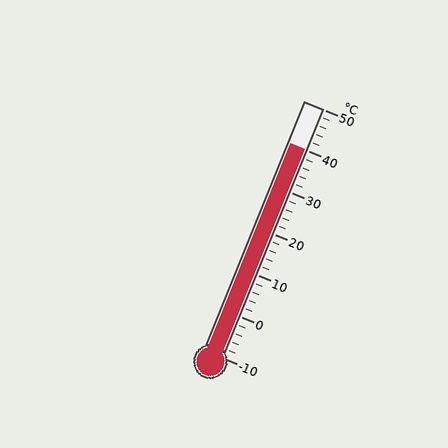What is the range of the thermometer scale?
The thermometer scale ranges from -10°C to 50°C.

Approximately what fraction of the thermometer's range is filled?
The thermometer is filled to approximately 85% of its range.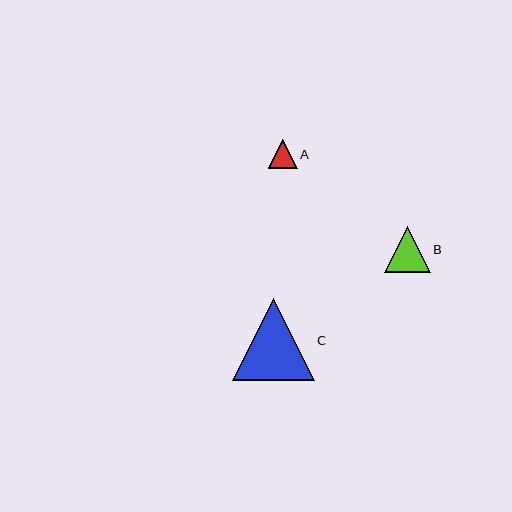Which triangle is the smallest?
Triangle A is the smallest with a size of approximately 29 pixels.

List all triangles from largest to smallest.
From largest to smallest: C, B, A.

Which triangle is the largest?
Triangle C is the largest with a size of approximately 82 pixels.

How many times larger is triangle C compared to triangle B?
Triangle C is approximately 1.8 times the size of triangle B.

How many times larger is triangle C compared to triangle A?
Triangle C is approximately 2.8 times the size of triangle A.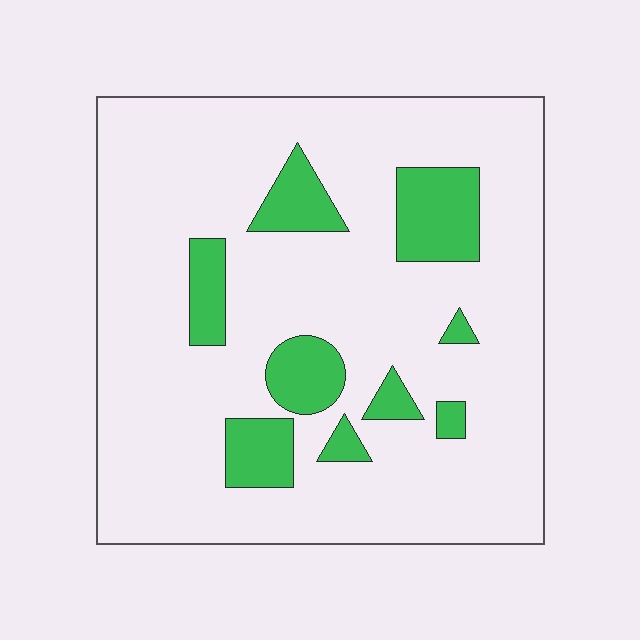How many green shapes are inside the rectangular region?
9.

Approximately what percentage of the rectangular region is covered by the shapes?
Approximately 15%.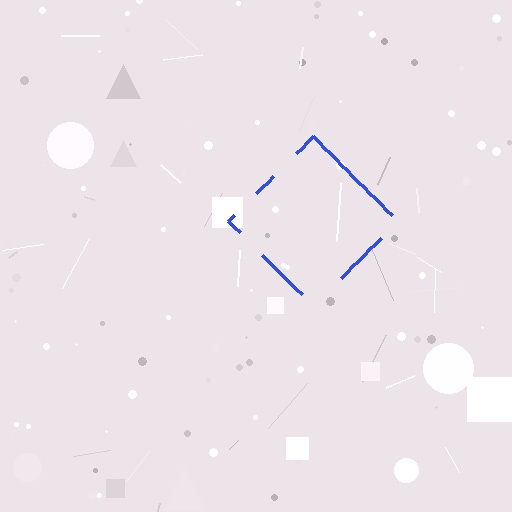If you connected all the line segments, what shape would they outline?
They would outline a diamond.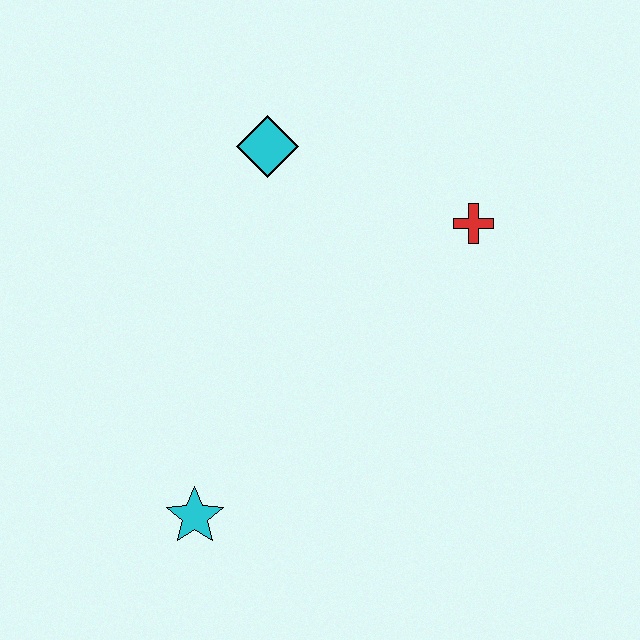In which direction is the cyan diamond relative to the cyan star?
The cyan diamond is above the cyan star.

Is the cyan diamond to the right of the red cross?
No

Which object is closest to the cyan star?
The cyan diamond is closest to the cyan star.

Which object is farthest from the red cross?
The cyan star is farthest from the red cross.